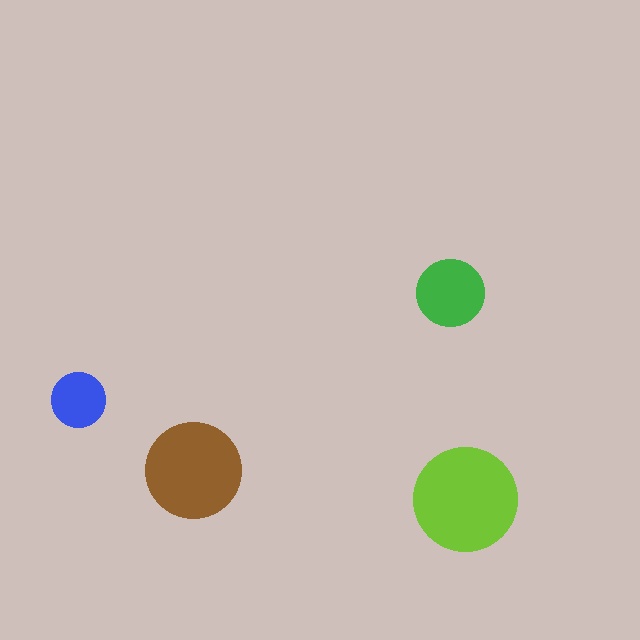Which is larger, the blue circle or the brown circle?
The brown one.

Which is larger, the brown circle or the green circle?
The brown one.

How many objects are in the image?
There are 4 objects in the image.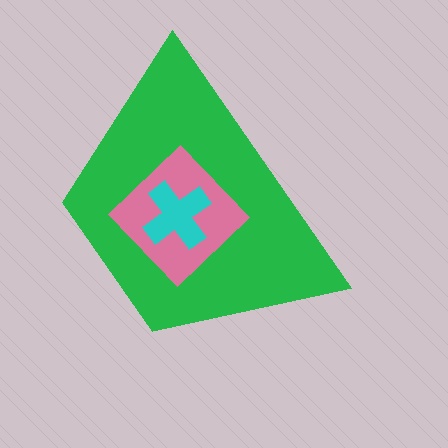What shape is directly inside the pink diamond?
The cyan cross.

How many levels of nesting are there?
3.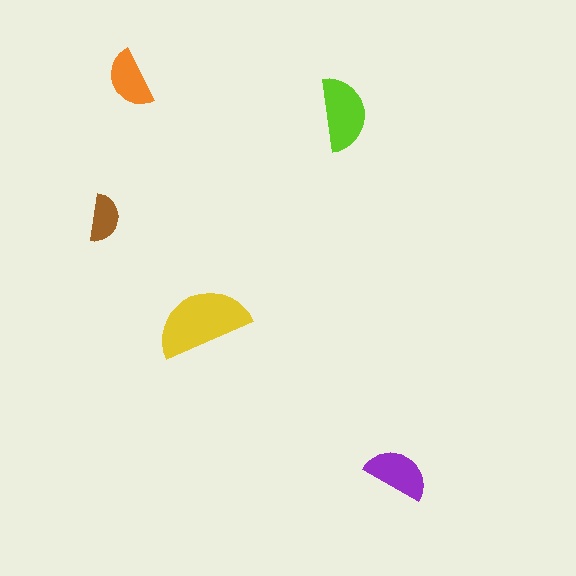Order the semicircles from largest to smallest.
the yellow one, the lime one, the purple one, the orange one, the brown one.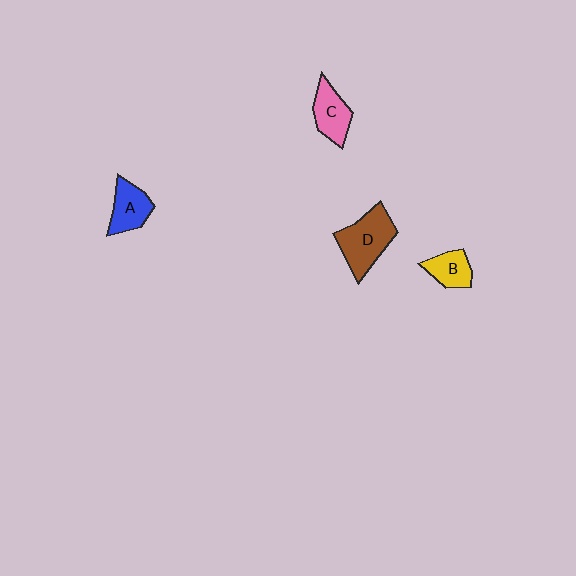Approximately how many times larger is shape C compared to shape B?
Approximately 1.2 times.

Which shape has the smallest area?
Shape B (yellow).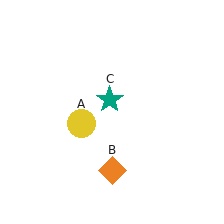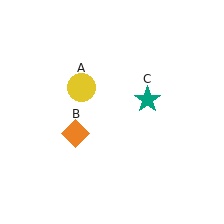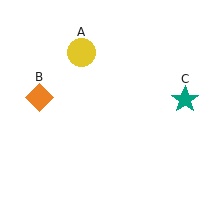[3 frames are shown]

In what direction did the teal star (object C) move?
The teal star (object C) moved right.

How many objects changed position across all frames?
3 objects changed position: yellow circle (object A), orange diamond (object B), teal star (object C).